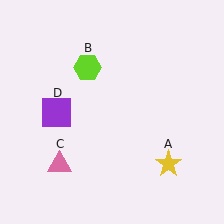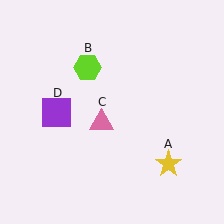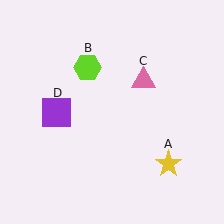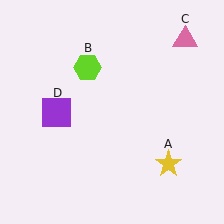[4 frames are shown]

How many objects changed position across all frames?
1 object changed position: pink triangle (object C).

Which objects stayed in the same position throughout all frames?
Yellow star (object A) and lime hexagon (object B) and purple square (object D) remained stationary.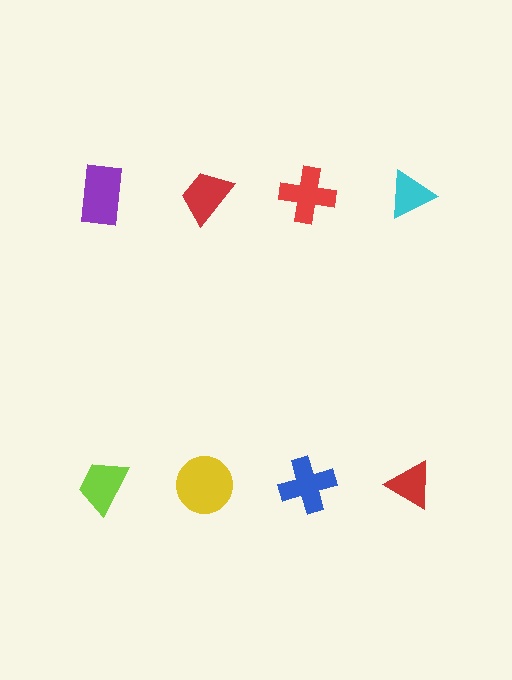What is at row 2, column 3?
A blue cross.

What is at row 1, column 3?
A red cross.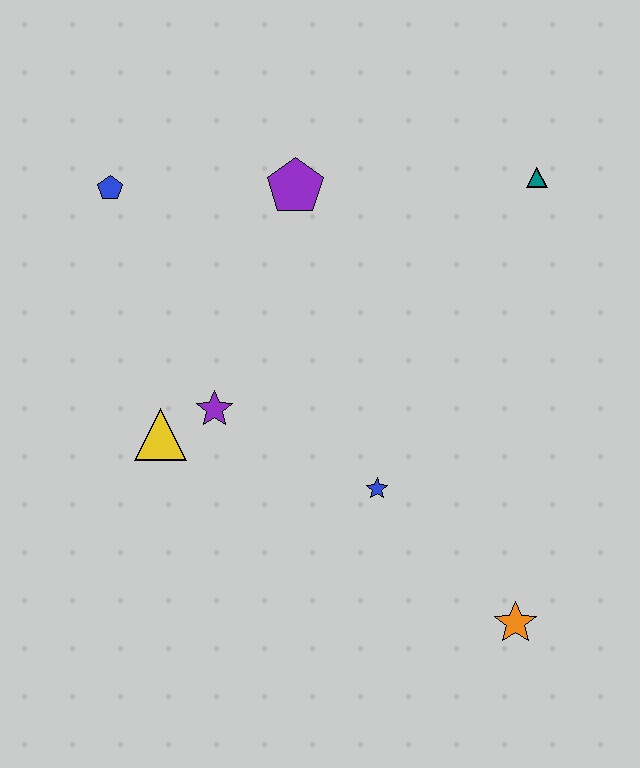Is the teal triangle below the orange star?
No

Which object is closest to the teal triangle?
The purple pentagon is closest to the teal triangle.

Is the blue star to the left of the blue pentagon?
No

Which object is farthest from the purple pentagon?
The orange star is farthest from the purple pentagon.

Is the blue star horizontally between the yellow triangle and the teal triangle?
Yes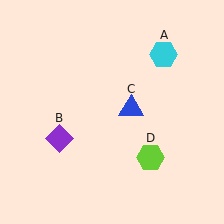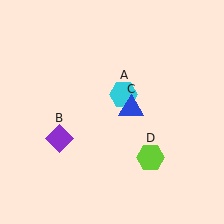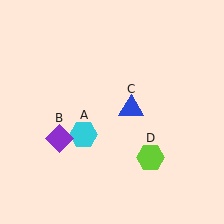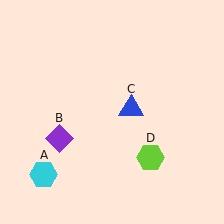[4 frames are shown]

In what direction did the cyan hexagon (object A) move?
The cyan hexagon (object A) moved down and to the left.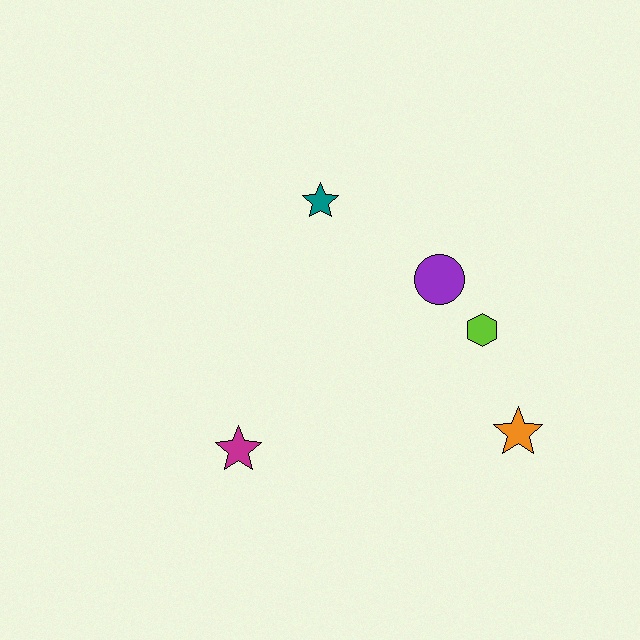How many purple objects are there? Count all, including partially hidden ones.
There is 1 purple object.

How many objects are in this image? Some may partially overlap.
There are 5 objects.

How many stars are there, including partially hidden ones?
There are 3 stars.